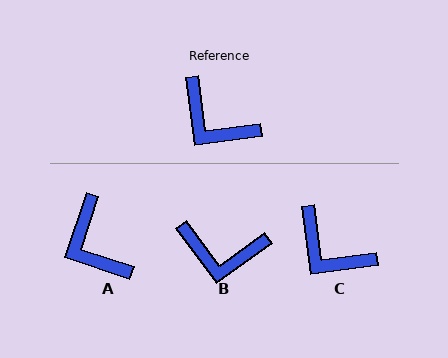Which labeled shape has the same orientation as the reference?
C.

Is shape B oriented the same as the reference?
No, it is off by about 28 degrees.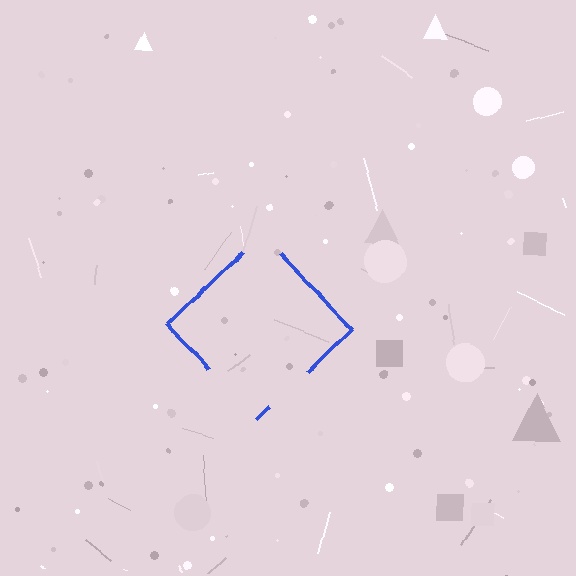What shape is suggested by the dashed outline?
The dashed outline suggests a diamond.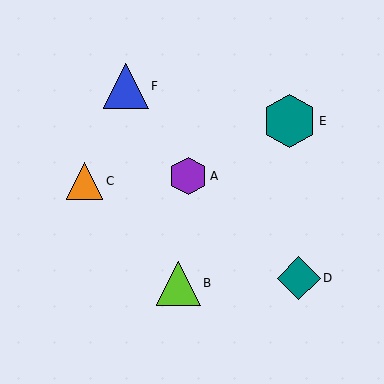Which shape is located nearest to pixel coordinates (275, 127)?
The teal hexagon (labeled E) at (290, 121) is nearest to that location.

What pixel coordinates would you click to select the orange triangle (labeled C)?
Click at (84, 181) to select the orange triangle C.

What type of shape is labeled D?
Shape D is a teal diamond.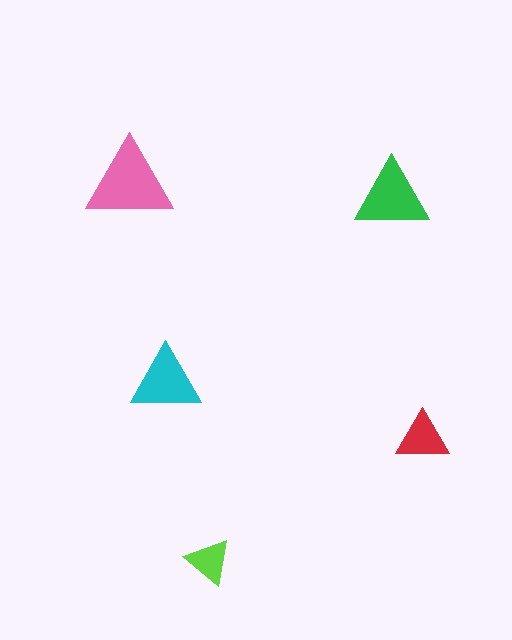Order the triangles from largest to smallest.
the pink one, the green one, the cyan one, the red one, the lime one.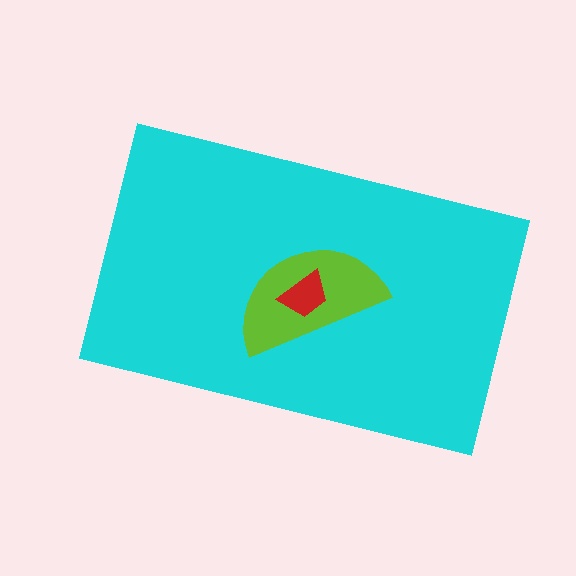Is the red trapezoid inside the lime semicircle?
Yes.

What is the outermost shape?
The cyan rectangle.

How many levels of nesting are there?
3.